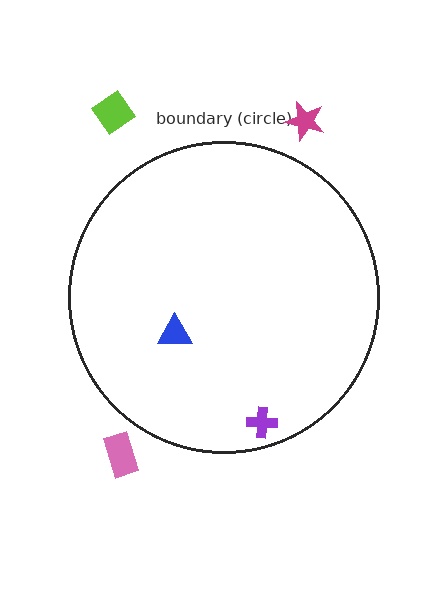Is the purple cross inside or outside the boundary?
Inside.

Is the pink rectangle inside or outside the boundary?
Outside.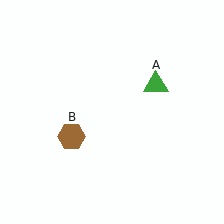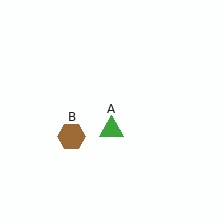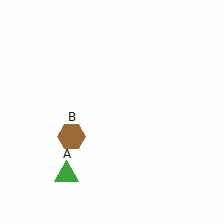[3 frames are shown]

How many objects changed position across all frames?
1 object changed position: green triangle (object A).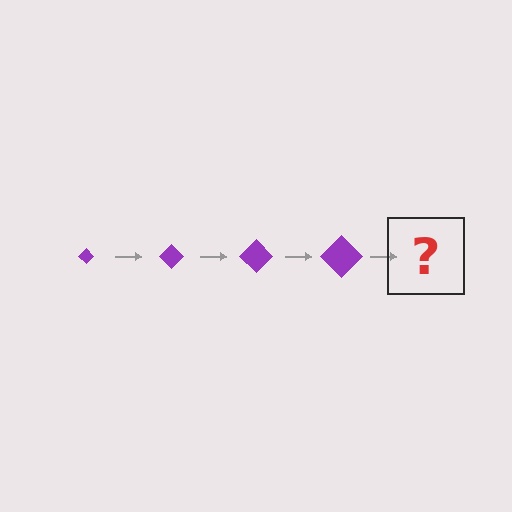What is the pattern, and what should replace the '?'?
The pattern is that the diamond gets progressively larger each step. The '?' should be a purple diamond, larger than the previous one.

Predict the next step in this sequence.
The next step is a purple diamond, larger than the previous one.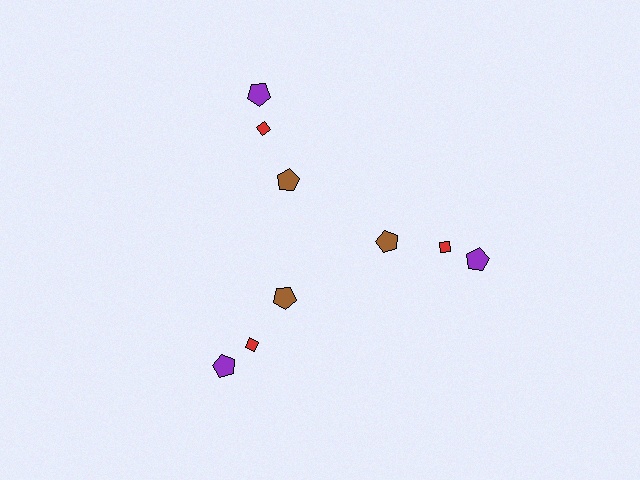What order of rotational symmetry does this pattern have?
This pattern has 3-fold rotational symmetry.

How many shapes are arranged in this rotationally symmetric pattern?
There are 9 shapes, arranged in 3 groups of 3.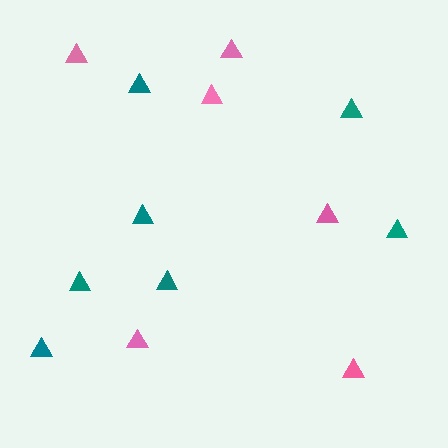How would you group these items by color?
There are 2 groups: one group of teal triangles (7) and one group of pink triangles (6).